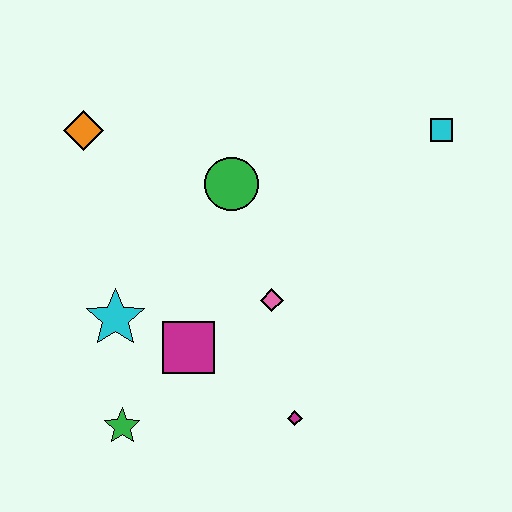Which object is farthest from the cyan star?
The cyan square is farthest from the cyan star.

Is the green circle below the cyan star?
No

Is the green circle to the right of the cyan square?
No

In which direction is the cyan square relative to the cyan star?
The cyan square is to the right of the cyan star.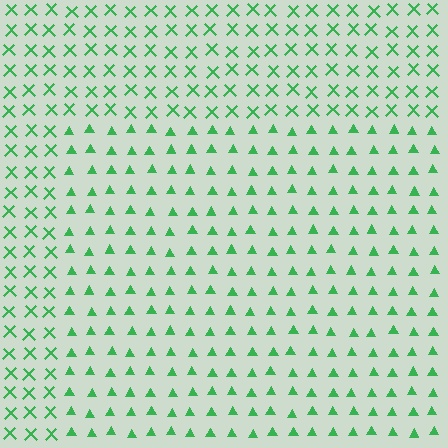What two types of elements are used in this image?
The image uses triangles inside the rectangle region and X marks outside it.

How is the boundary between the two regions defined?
The boundary is defined by a change in element shape: triangles inside vs. X marks outside. All elements share the same color and spacing.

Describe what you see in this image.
The image is filled with small green elements arranged in a uniform grid. A rectangle-shaped region contains triangles, while the surrounding area contains X marks. The boundary is defined purely by the change in element shape.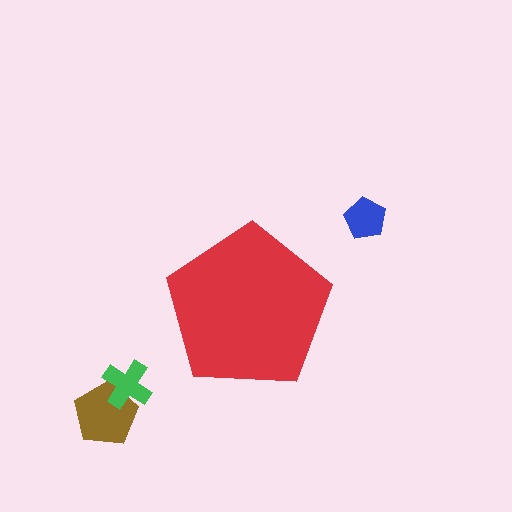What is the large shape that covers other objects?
A red pentagon.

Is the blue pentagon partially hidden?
No, the blue pentagon is fully visible.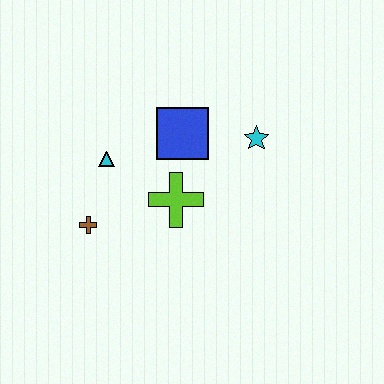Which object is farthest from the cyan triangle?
The cyan star is farthest from the cyan triangle.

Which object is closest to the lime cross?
The blue square is closest to the lime cross.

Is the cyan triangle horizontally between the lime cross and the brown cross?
Yes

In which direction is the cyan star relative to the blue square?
The cyan star is to the right of the blue square.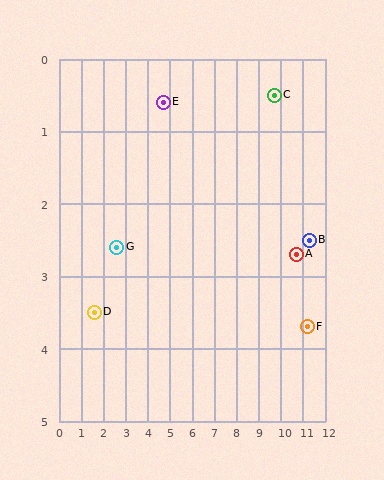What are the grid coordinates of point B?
Point B is at approximately (11.3, 2.5).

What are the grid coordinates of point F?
Point F is at approximately (11.2, 3.7).